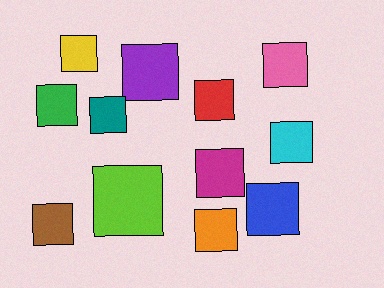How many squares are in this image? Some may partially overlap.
There are 12 squares.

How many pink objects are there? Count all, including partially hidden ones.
There is 1 pink object.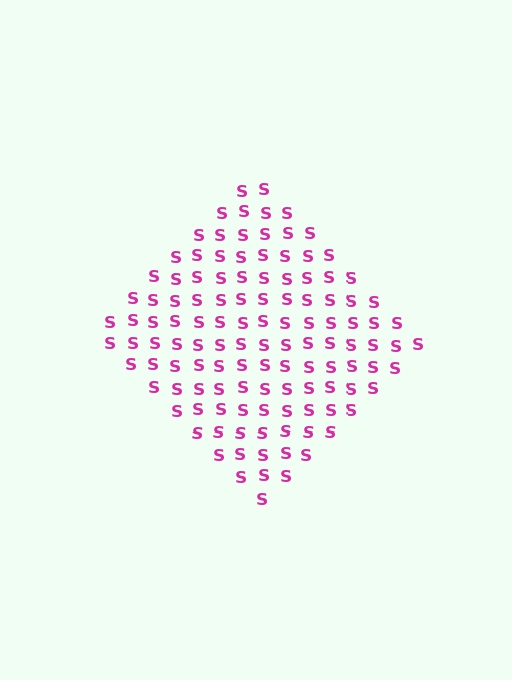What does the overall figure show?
The overall figure shows a diamond.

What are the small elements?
The small elements are letter S's.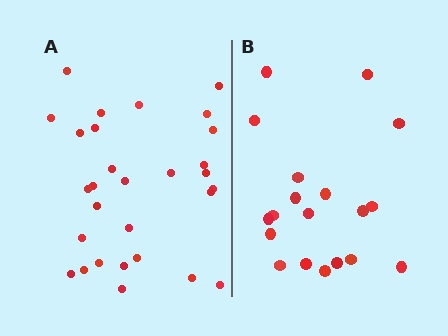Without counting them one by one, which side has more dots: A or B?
Region A (the left region) has more dots.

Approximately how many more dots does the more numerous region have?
Region A has roughly 10 or so more dots than region B.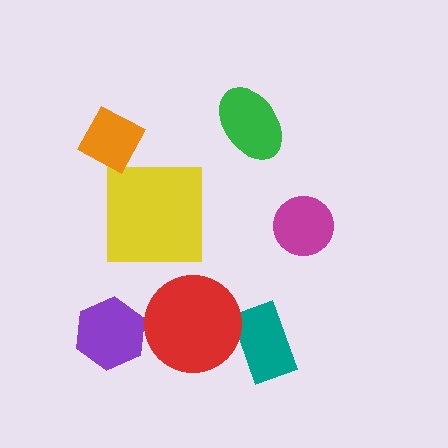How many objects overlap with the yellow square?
0 objects overlap with the yellow square.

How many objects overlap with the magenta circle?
0 objects overlap with the magenta circle.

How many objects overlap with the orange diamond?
0 objects overlap with the orange diamond.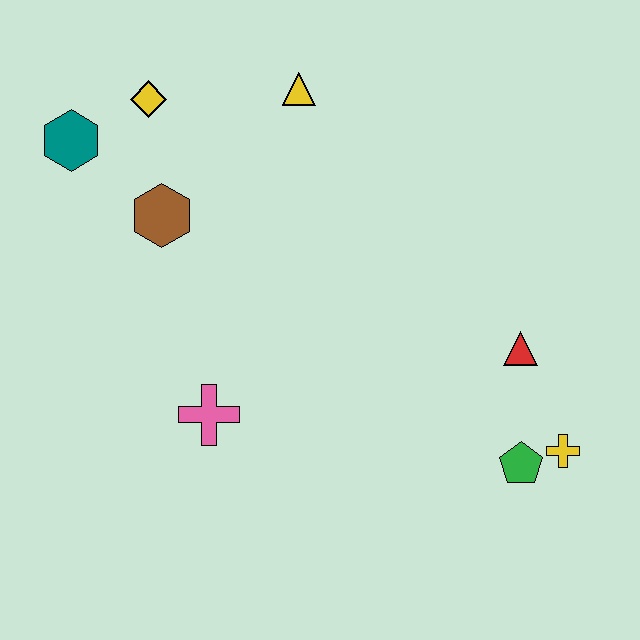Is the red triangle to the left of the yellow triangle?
No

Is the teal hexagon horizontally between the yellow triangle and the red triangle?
No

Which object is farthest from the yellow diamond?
The yellow cross is farthest from the yellow diamond.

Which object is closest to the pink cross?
The brown hexagon is closest to the pink cross.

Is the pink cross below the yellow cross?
No